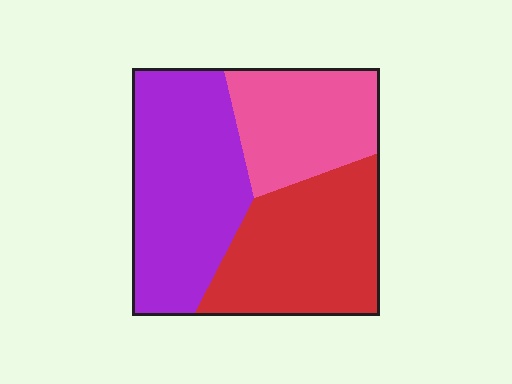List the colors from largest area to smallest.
From largest to smallest: purple, red, pink.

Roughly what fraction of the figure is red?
Red covers about 35% of the figure.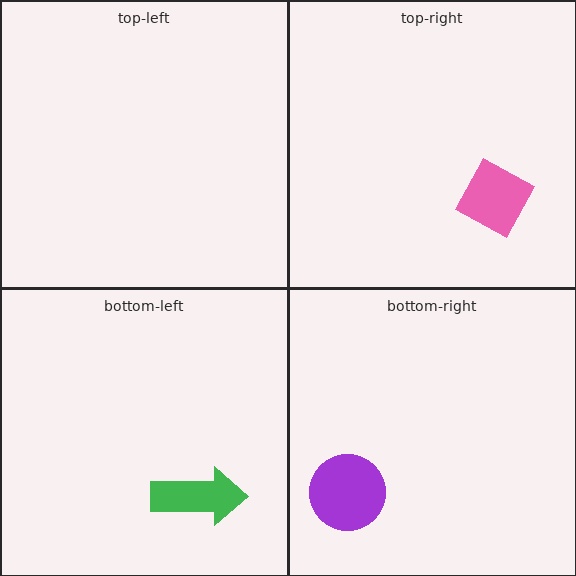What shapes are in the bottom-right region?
The purple circle.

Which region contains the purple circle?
The bottom-right region.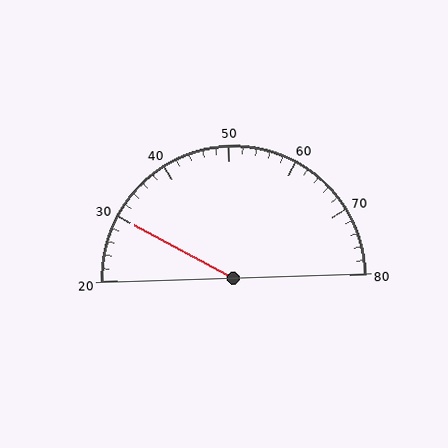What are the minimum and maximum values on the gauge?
The gauge ranges from 20 to 80.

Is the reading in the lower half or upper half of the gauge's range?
The reading is in the lower half of the range (20 to 80).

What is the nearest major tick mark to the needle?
The nearest major tick mark is 30.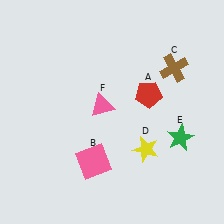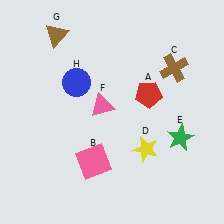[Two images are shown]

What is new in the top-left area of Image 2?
A brown triangle (G) was added in the top-left area of Image 2.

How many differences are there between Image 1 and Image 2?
There are 2 differences between the two images.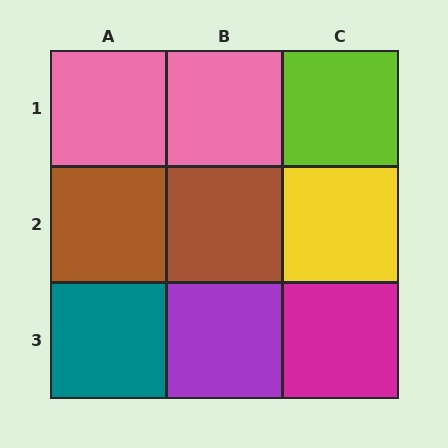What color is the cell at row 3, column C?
Magenta.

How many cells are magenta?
1 cell is magenta.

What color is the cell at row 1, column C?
Lime.